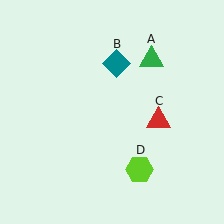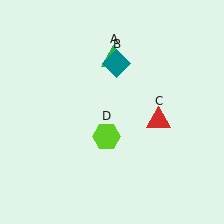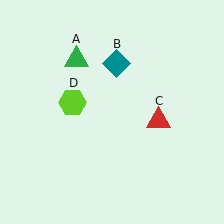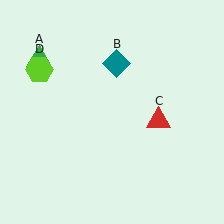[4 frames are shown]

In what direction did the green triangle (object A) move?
The green triangle (object A) moved left.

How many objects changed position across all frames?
2 objects changed position: green triangle (object A), lime hexagon (object D).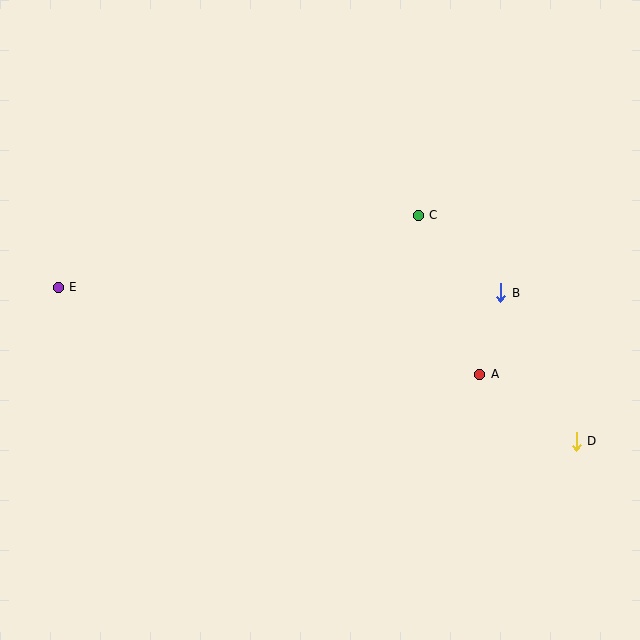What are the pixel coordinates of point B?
Point B is at (501, 293).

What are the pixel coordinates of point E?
Point E is at (58, 287).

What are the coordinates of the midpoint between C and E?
The midpoint between C and E is at (238, 251).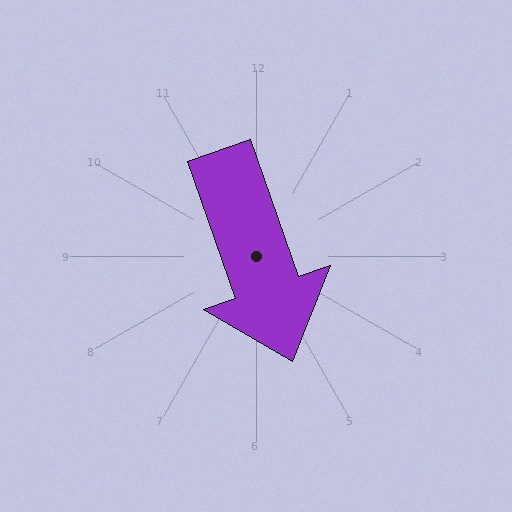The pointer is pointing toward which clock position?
Roughly 5 o'clock.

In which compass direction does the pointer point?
South.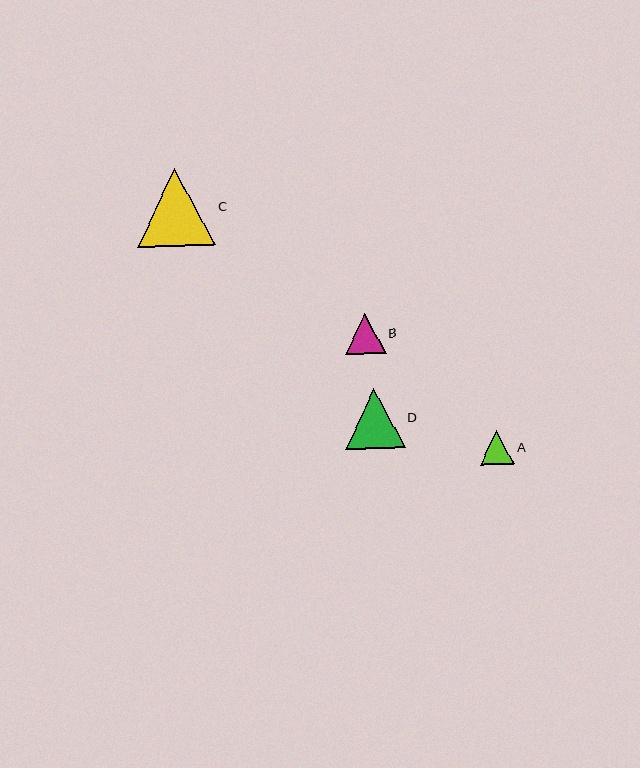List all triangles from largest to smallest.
From largest to smallest: C, D, B, A.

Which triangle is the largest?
Triangle C is the largest with a size of approximately 78 pixels.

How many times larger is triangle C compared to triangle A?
Triangle C is approximately 2.3 times the size of triangle A.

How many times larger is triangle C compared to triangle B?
Triangle C is approximately 1.9 times the size of triangle B.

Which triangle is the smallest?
Triangle A is the smallest with a size of approximately 34 pixels.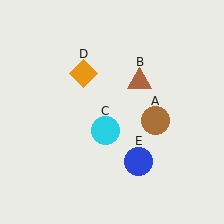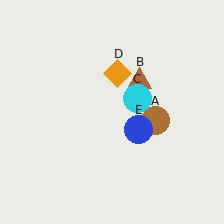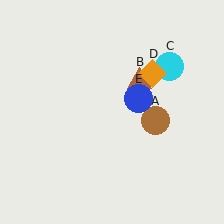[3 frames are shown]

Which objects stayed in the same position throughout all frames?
Brown circle (object A) and brown triangle (object B) remained stationary.